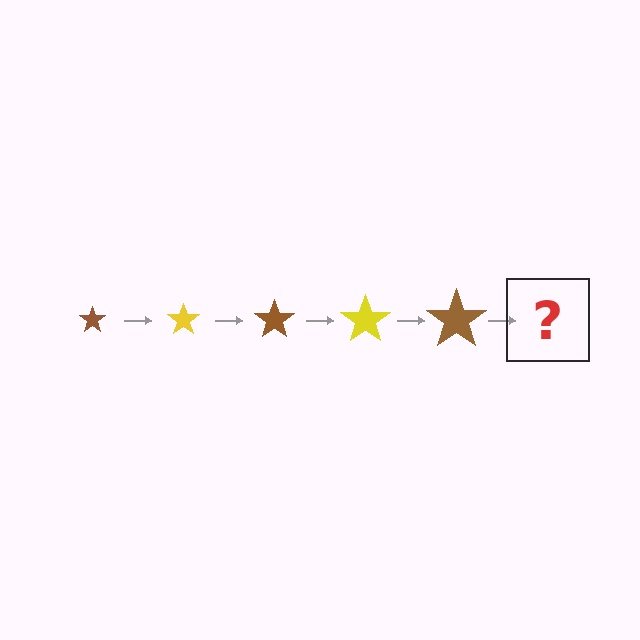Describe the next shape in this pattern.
It should be a yellow star, larger than the previous one.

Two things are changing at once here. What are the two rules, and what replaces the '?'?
The two rules are that the star grows larger each step and the color cycles through brown and yellow. The '?' should be a yellow star, larger than the previous one.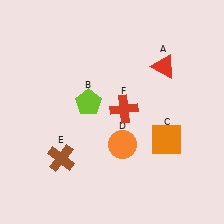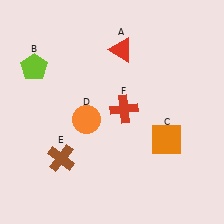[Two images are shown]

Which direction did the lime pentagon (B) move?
The lime pentagon (B) moved left.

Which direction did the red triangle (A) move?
The red triangle (A) moved left.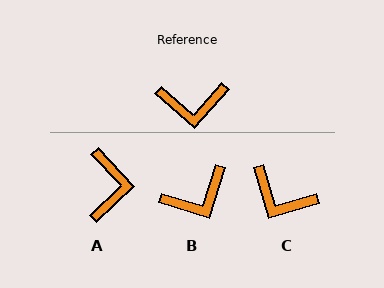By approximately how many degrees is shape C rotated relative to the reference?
Approximately 32 degrees clockwise.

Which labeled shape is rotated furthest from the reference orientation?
A, about 85 degrees away.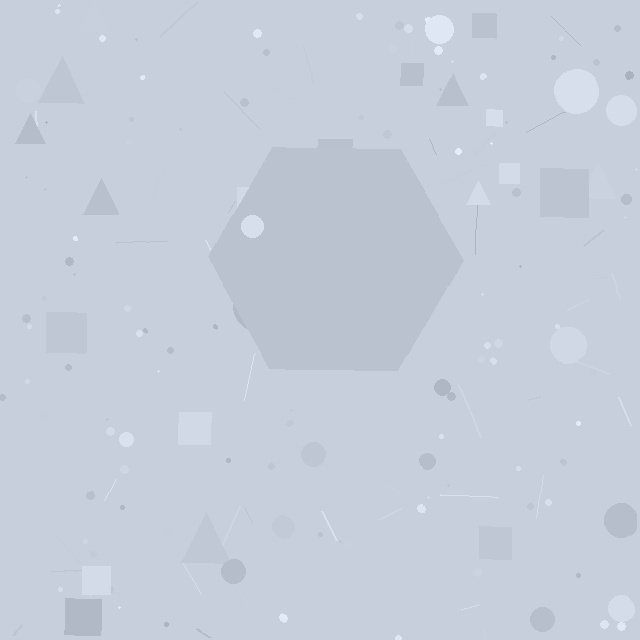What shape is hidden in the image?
A hexagon is hidden in the image.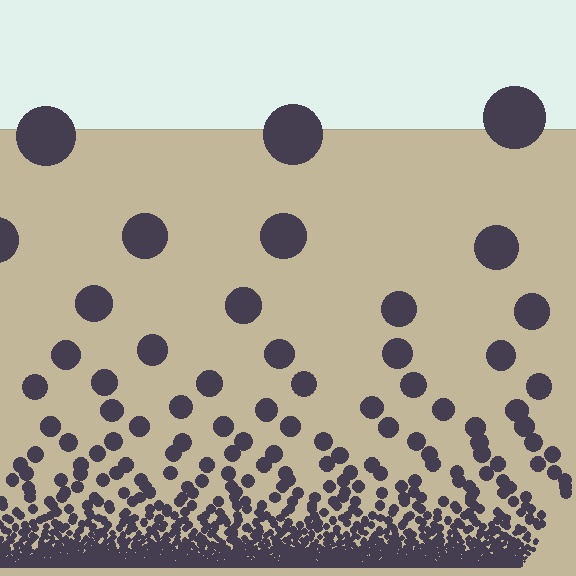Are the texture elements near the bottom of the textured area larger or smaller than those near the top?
Smaller. The gradient is inverted — elements near the bottom are smaller and denser.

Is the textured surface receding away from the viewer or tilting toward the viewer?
The surface appears to tilt toward the viewer. Texture elements get larger and sparser toward the top.